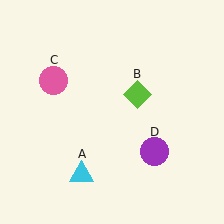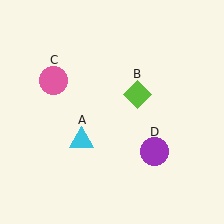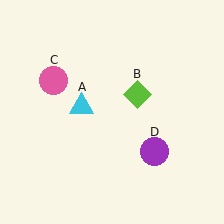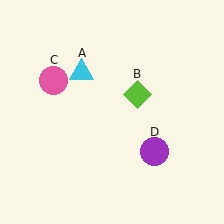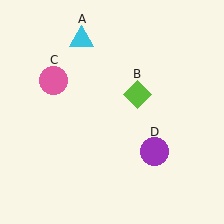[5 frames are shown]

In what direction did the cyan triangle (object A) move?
The cyan triangle (object A) moved up.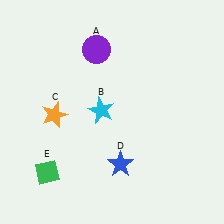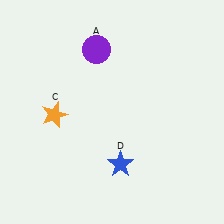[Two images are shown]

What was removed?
The cyan star (B), the green diamond (E) were removed in Image 2.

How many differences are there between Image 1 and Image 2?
There are 2 differences between the two images.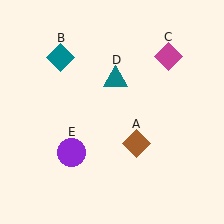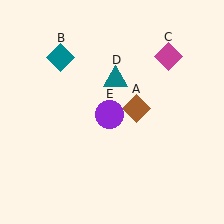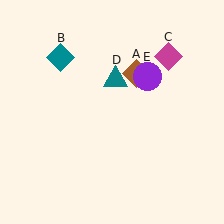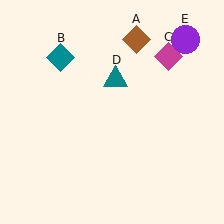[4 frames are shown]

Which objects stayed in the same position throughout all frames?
Teal diamond (object B) and magenta diamond (object C) and teal triangle (object D) remained stationary.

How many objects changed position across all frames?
2 objects changed position: brown diamond (object A), purple circle (object E).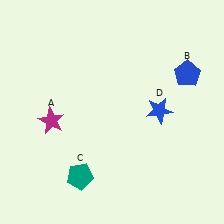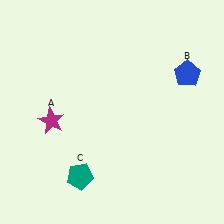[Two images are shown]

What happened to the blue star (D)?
The blue star (D) was removed in Image 2. It was in the top-right area of Image 1.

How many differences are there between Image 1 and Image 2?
There is 1 difference between the two images.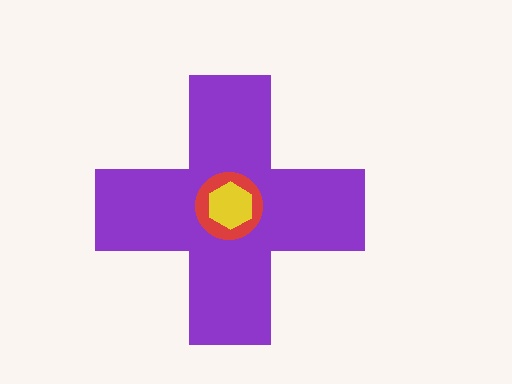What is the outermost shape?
The purple cross.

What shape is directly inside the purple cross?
The red circle.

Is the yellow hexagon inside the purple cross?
Yes.